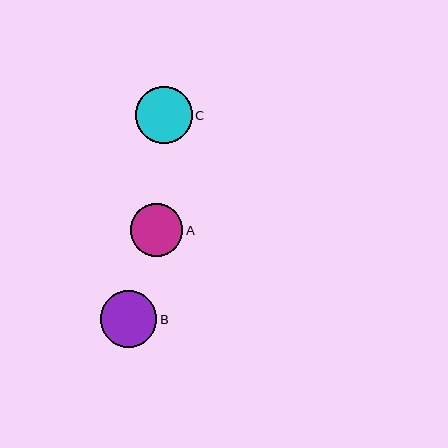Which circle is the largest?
Circle C is the largest with a size of approximately 57 pixels.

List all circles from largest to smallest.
From largest to smallest: C, B, A.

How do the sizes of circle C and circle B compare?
Circle C and circle B are approximately the same size.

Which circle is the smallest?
Circle A is the smallest with a size of approximately 52 pixels.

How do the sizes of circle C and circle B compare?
Circle C and circle B are approximately the same size.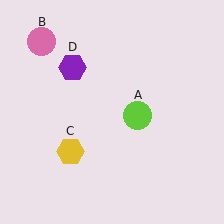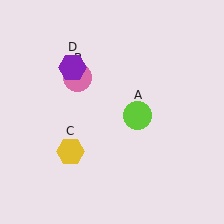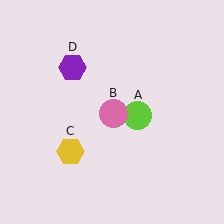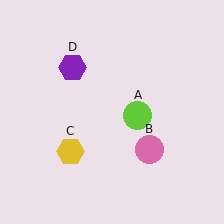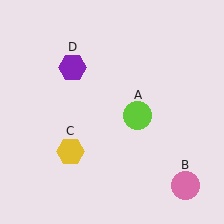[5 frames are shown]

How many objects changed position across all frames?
1 object changed position: pink circle (object B).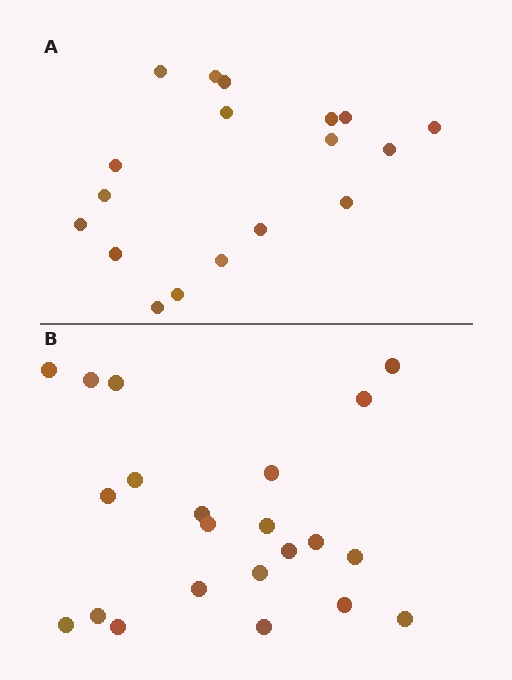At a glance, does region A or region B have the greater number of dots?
Region B (the bottom region) has more dots.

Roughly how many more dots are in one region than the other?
Region B has about 4 more dots than region A.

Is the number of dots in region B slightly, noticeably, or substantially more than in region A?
Region B has only slightly more — the two regions are fairly close. The ratio is roughly 1.2 to 1.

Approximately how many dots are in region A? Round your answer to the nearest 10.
About 20 dots. (The exact count is 18, which rounds to 20.)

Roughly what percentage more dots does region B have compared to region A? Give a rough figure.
About 20% more.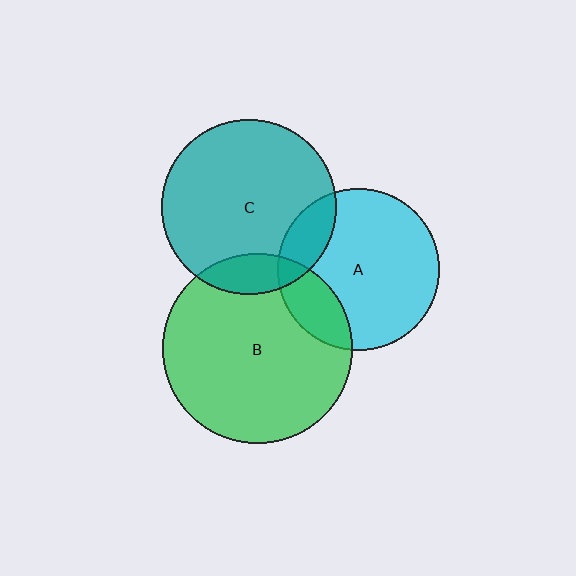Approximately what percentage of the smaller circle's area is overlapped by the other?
Approximately 20%.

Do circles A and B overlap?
Yes.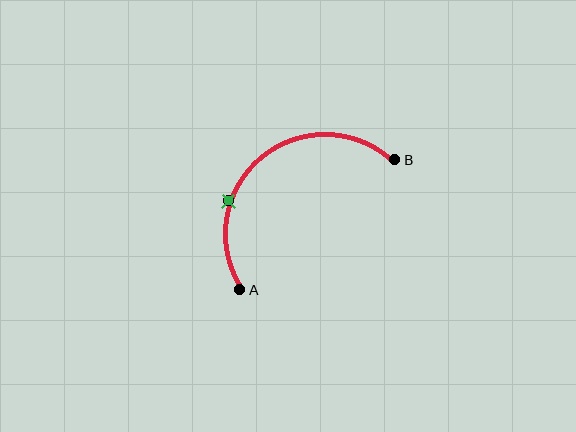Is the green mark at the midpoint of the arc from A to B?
No. The green mark lies on the arc but is closer to endpoint A. The arc midpoint would be at the point on the curve equidistant along the arc from both A and B.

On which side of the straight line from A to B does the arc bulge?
The arc bulges above and to the left of the straight line connecting A and B.